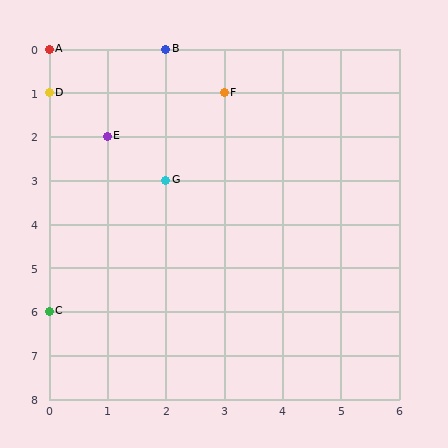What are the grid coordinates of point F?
Point F is at grid coordinates (3, 1).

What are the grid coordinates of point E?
Point E is at grid coordinates (1, 2).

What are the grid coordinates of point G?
Point G is at grid coordinates (2, 3).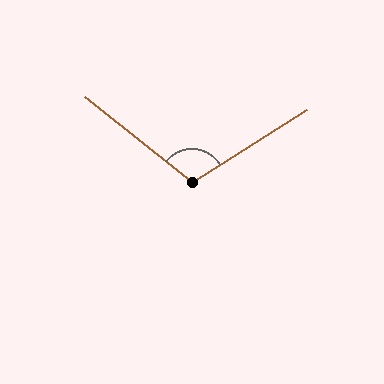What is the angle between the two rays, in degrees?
Approximately 109 degrees.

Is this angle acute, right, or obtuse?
It is obtuse.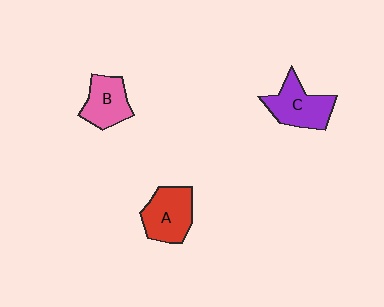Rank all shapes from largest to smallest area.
From largest to smallest: A (red), C (purple), B (pink).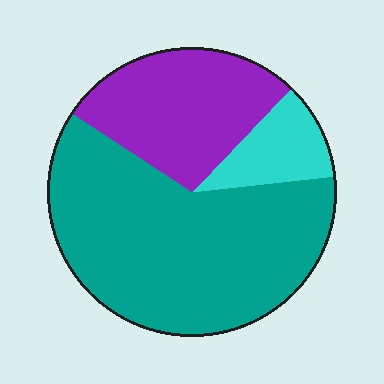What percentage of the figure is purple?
Purple covers 28% of the figure.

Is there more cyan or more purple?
Purple.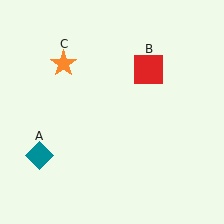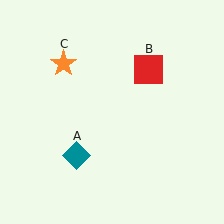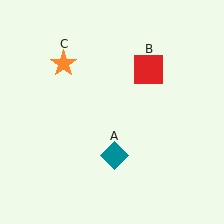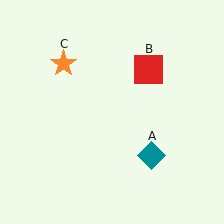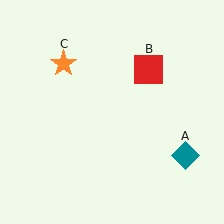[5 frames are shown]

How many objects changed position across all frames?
1 object changed position: teal diamond (object A).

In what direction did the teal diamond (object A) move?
The teal diamond (object A) moved right.